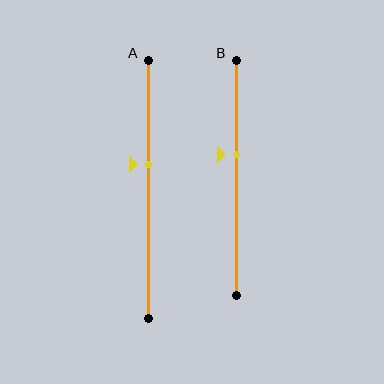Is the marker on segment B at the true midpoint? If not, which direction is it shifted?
No, the marker on segment B is shifted upward by about 10% of the segment length.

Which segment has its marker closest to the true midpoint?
Segment A has its marker closest to the true midpoint.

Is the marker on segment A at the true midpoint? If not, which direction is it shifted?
No, the marker on segment A is shifted upward by about 9% of the segment length.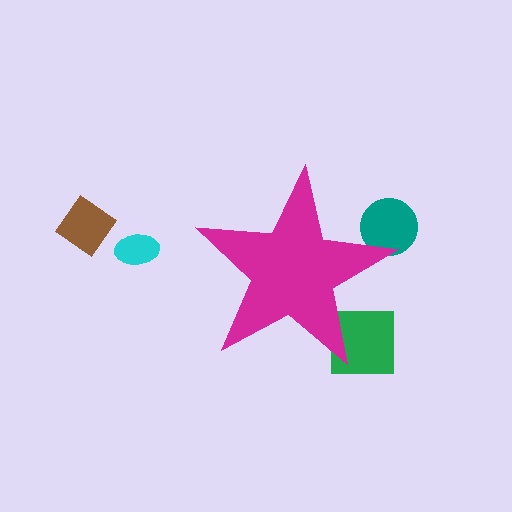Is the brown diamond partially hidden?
No, the brown diamond is fully visible.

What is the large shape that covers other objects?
A magenta star.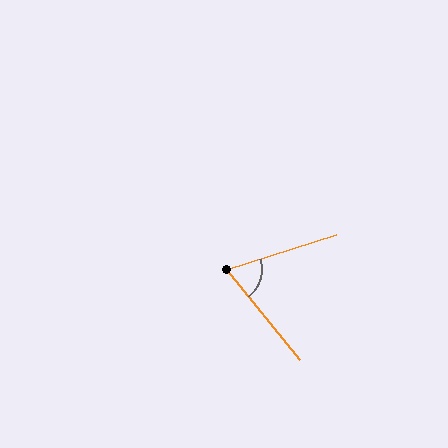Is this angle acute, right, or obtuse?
It is acute.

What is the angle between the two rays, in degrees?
Approximately 69 degrees.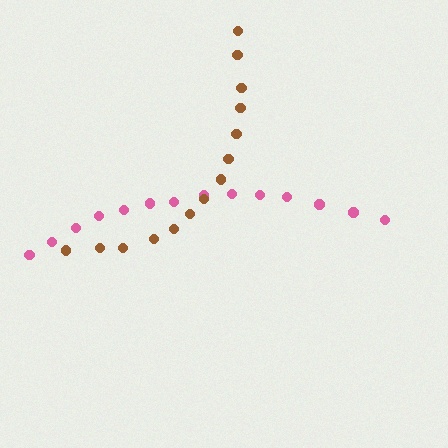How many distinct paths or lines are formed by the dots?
There are 2 distinct paths.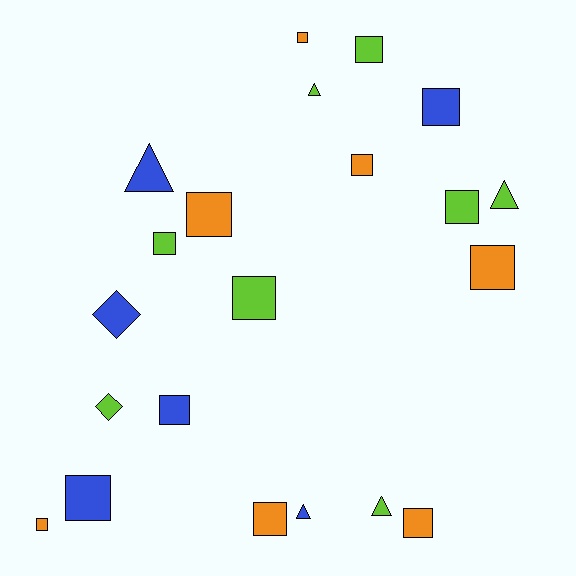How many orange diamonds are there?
There are no orange diamonds.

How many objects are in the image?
There are 21 objects.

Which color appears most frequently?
Lime, with 8 objects.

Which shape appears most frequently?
Square, with 14 objects.